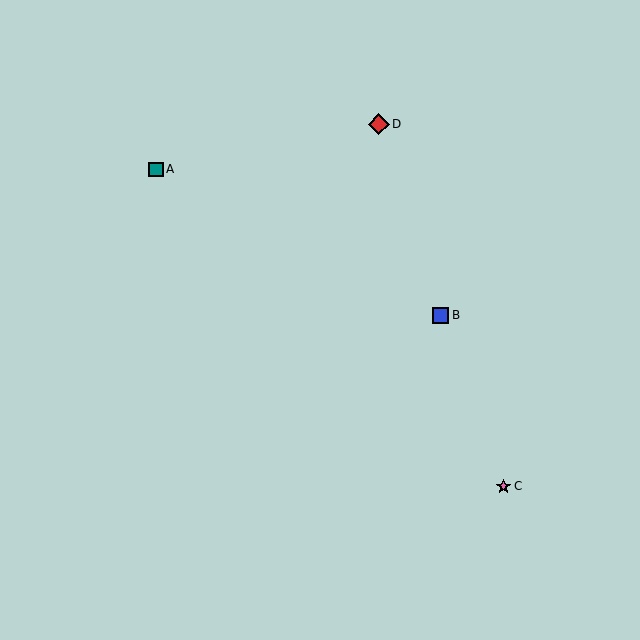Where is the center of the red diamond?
The center of the red diamond is at (379, 124).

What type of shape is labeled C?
Shape C is a pink star.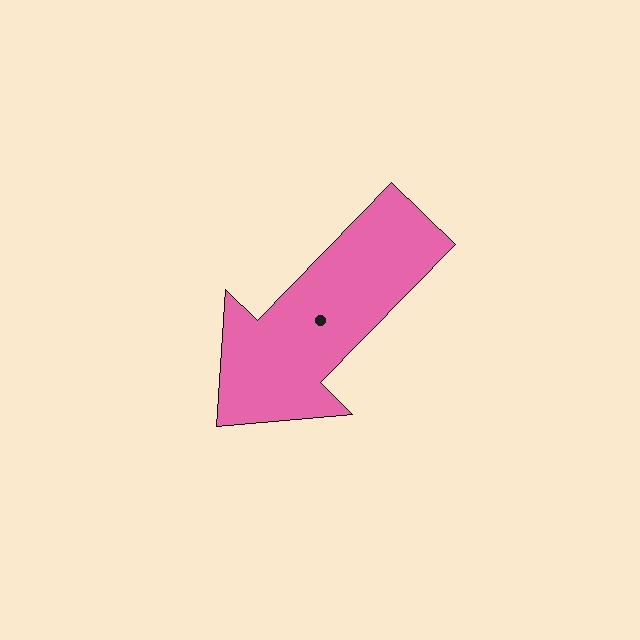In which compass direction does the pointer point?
Southwest.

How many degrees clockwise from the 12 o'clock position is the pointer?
Approximately 224 degrees.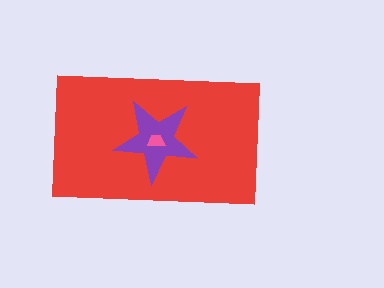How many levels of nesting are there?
3.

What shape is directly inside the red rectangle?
The purple star.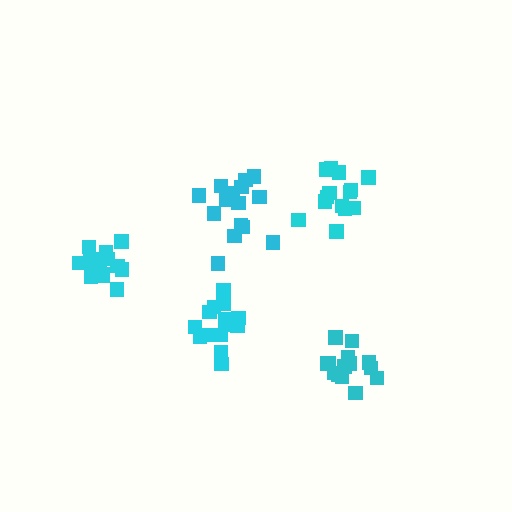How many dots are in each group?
Group 1: 15 dots, Group 2: 15 dots, Group 3: 14 dots, Group 4: 14 dots, Group 5: 19 dots (77 total).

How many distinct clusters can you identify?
There are 5 distinct clusters.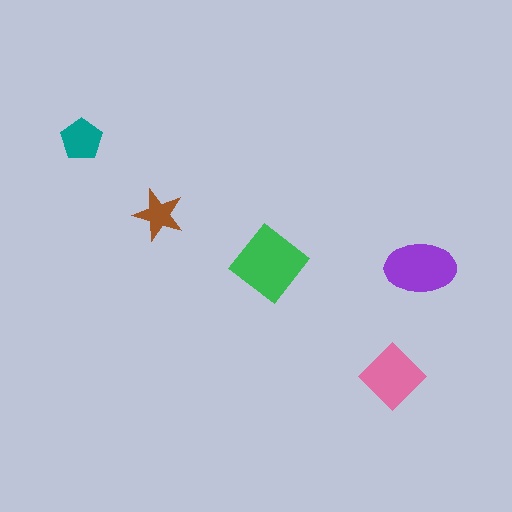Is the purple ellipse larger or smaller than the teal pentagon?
Larger.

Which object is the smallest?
The brown star.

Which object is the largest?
The green diamond.